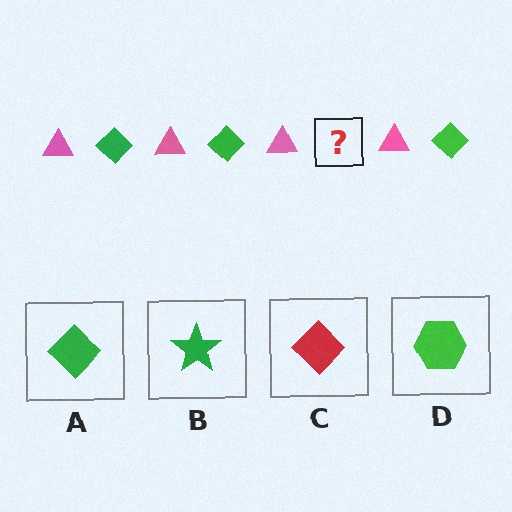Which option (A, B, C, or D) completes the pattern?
A.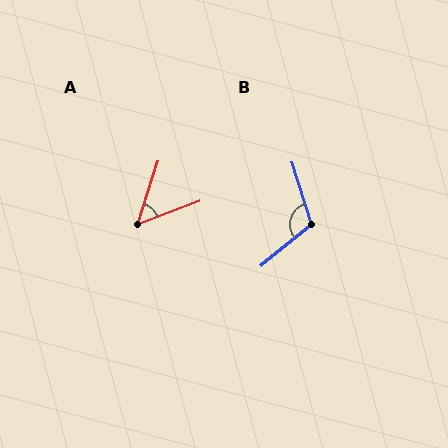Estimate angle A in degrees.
Approximately 52 degrees.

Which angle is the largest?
B, at approximately 112 degrees.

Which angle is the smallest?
A, at approximately 52 degrees.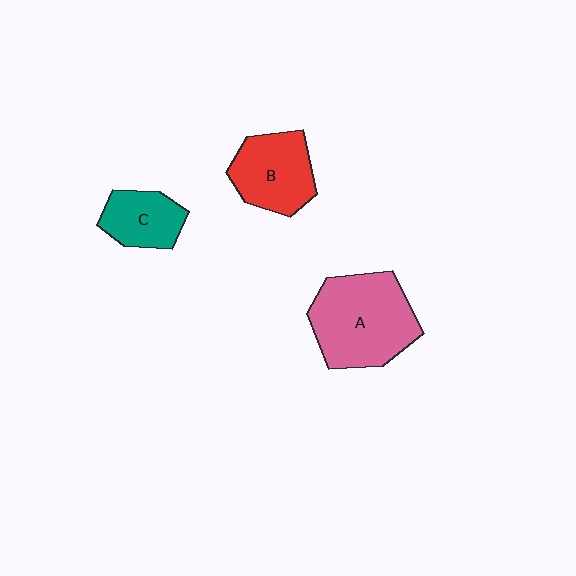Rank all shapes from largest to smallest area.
From largest to smallest: A (pink), B (red), C (teal).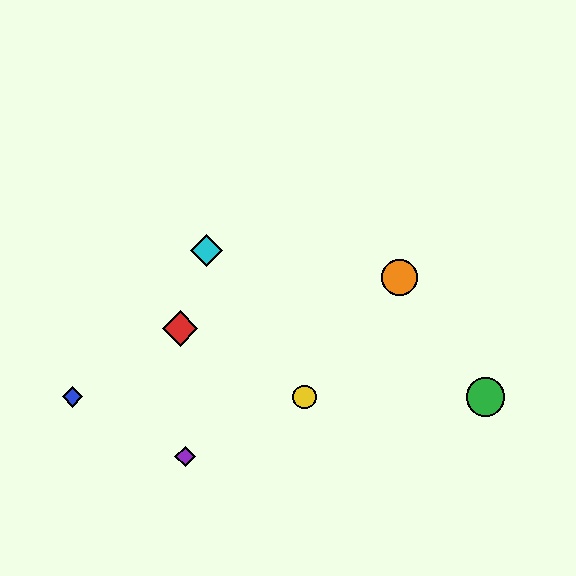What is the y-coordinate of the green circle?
The green circle is at y≈397.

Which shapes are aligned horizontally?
The blue diamond, the green circle, the yellow circle are aligned horizontally.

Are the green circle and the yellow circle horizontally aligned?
Yes, both are at y≈397.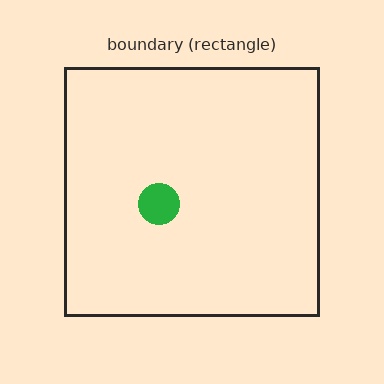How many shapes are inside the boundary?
1 inside, 0 outside.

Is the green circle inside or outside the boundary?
Inside.